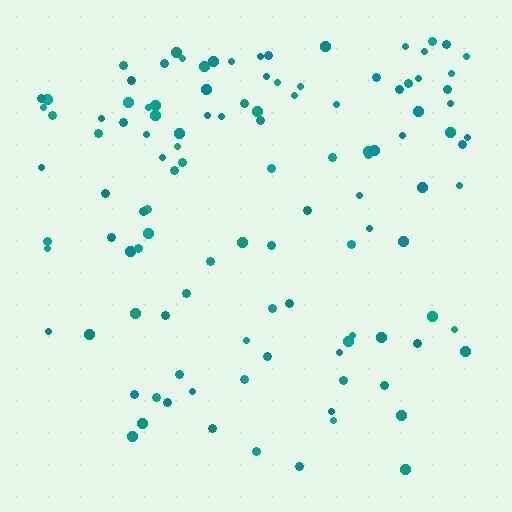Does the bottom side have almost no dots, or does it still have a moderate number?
Still a moderate number, just noticeably fewer than the top.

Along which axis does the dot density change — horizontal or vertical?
Vertical.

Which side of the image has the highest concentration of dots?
The top.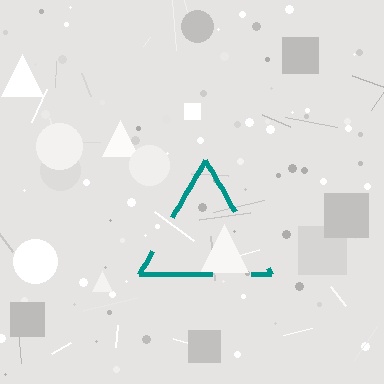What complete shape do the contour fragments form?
The contour fragments form a triangle.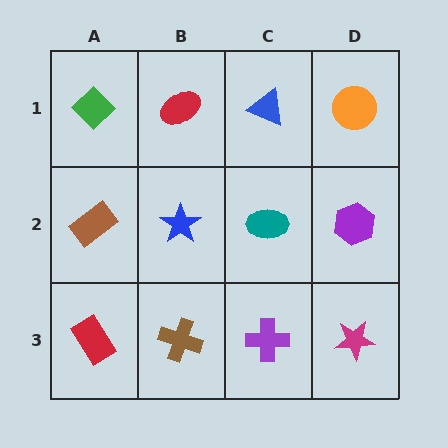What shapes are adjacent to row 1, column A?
A brown rectangle (row 2, column A), a red ellipse (row 1, column B).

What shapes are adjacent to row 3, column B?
A blue star (row 2, column B), a red rectangle (row 3, column A), a purple cross (row 3, column C).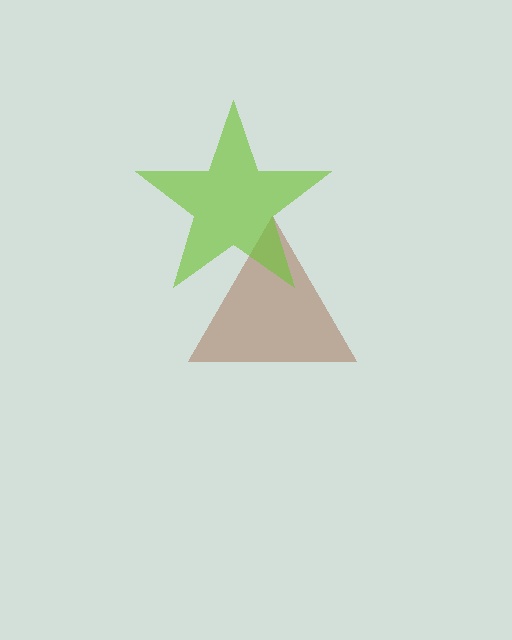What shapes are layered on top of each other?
The layered shapes are: a brown triangle, a lime star.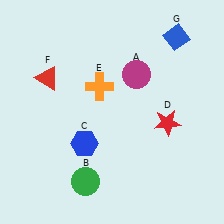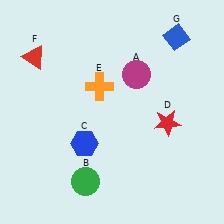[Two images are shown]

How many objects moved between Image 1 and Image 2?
1 object moved between the two images.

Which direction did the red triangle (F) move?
The red triangle (F) moved up.